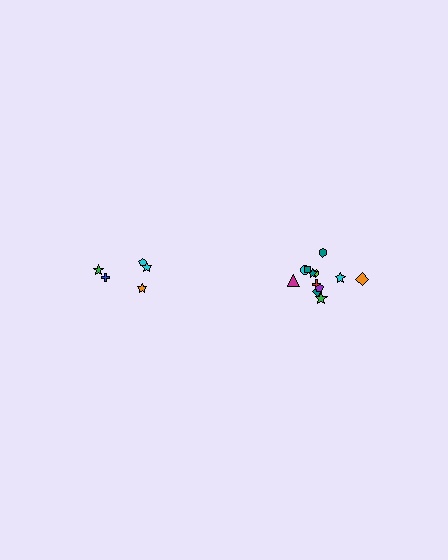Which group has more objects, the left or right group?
The right group.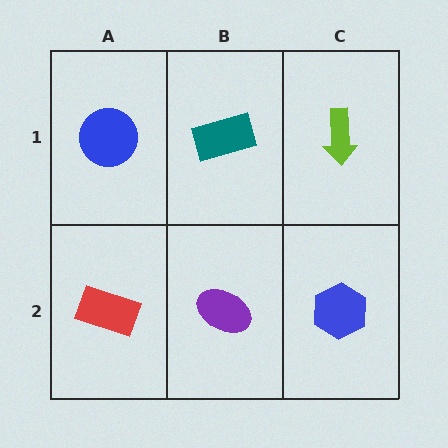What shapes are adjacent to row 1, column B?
A purple ellipse (row 2, column B), a blue circle (row 1, column A), a lime arrow (row 1, column C).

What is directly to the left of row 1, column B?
A blue circle.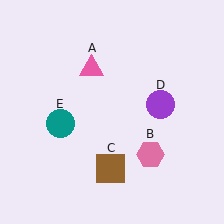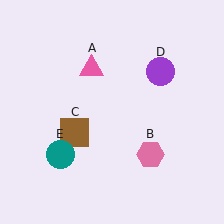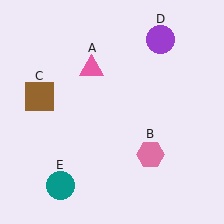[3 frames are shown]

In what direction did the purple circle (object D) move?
The purple circle (object D) moved up.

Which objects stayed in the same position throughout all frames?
Pink triangle (object A) and pink hexagon (object B) remained stationary.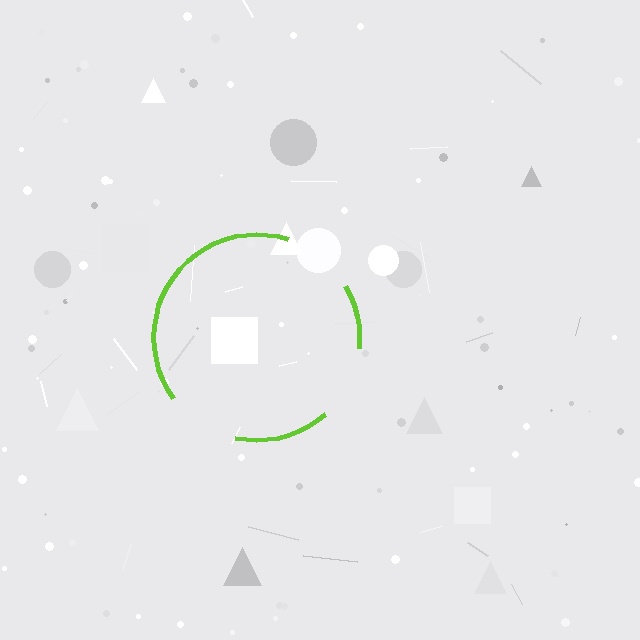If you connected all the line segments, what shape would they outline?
They would outline a circle.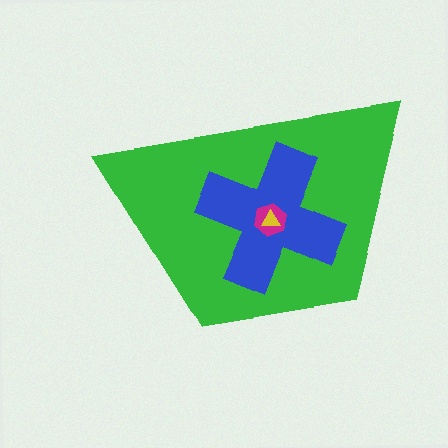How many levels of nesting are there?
4.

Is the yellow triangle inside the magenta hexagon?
Yes.